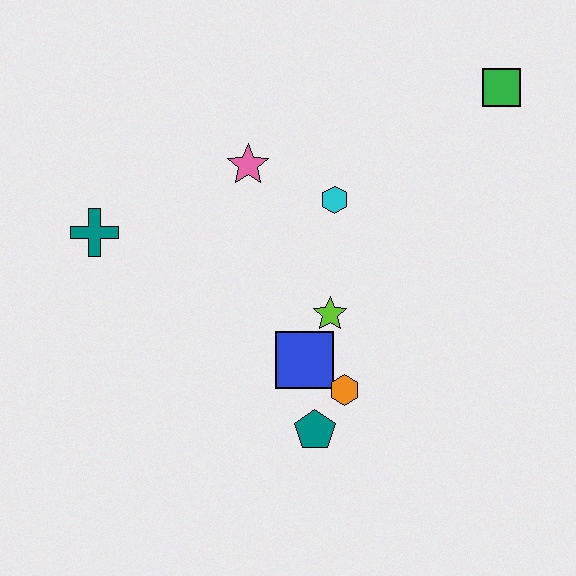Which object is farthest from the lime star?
The green square is farthest from the lime star.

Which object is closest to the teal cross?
The pink star is closest to the teal cross.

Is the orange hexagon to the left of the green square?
Yes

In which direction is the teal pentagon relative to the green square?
The teal pentagon is below the green square.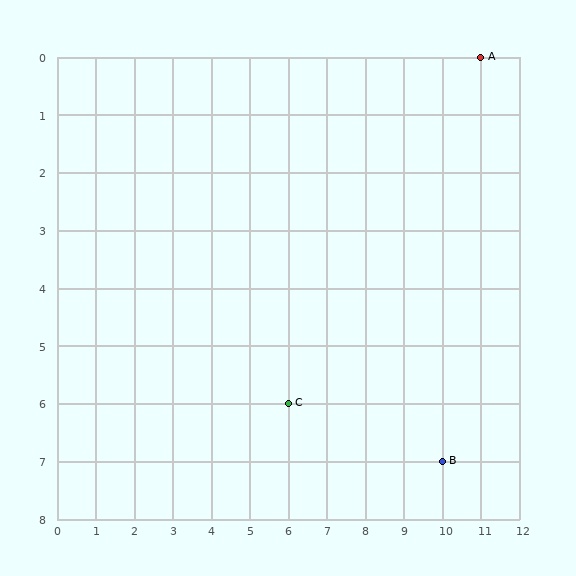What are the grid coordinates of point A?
Point A is at grid coordinates (11, 0).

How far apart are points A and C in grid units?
Points A and C are 5 columns and 6 rows apart (about 7.8 grid units diagonally).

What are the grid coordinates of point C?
Point C is at grid coordinates (6, 6).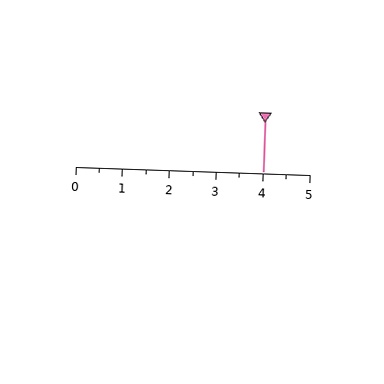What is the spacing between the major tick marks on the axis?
The major ticks are spaced 1 apart.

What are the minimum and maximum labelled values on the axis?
The axis runs from 0 to 5.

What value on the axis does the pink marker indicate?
The marker indicates approximately 4.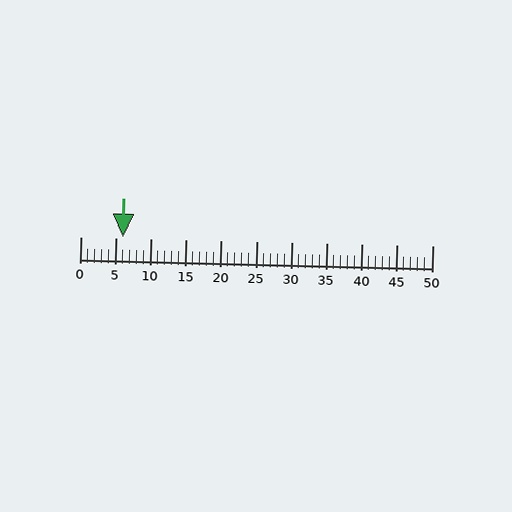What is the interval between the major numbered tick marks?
The major tick marks are spaced 5 units apart.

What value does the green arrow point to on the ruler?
The green arrow points to approximately 6.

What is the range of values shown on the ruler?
The ruler shows values from 0 to 50.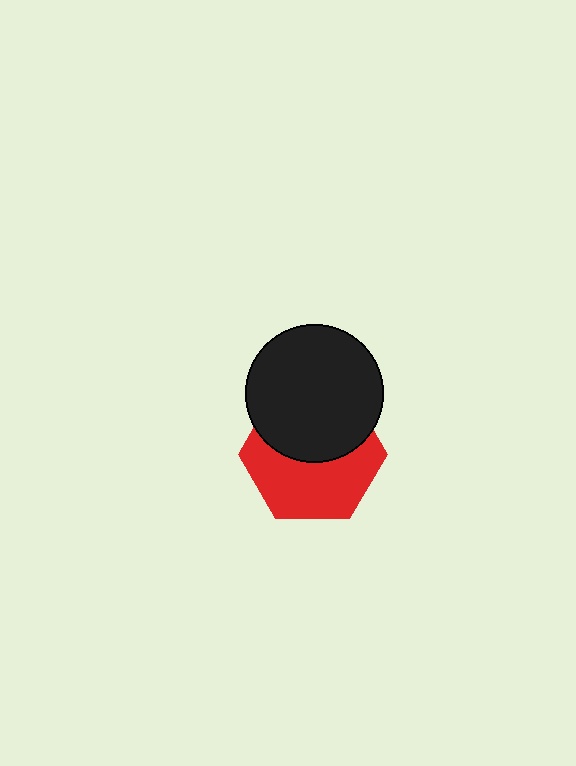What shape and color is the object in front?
The object in front is a black circle.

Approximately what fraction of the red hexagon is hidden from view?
Roughly 46% of the red hexagon is hidden behind the black circle.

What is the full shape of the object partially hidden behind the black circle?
The partially hidden object is a red hexagon.